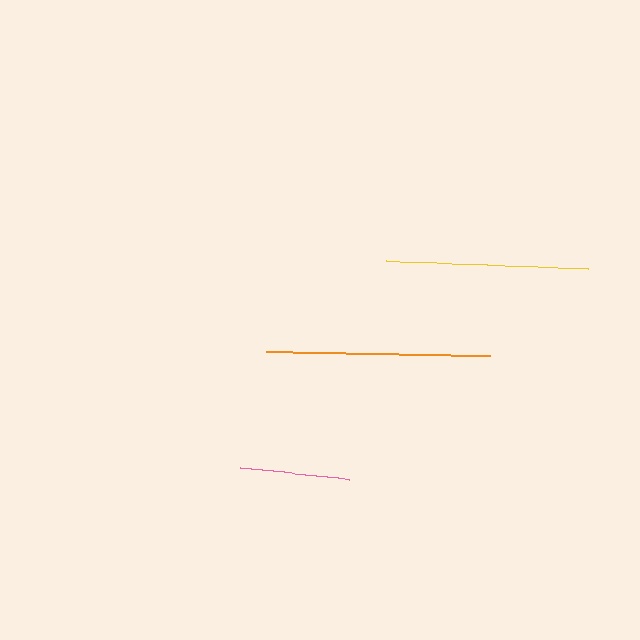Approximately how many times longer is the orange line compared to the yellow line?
The orange line is approximately 1.1 times the length of the yellow line.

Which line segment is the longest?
The orange line is the longest at approximately 224 pixels.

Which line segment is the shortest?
The pink line is the shortest at approximately 110 pixels.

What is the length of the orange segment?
The orange segment is approximately 224 pixels long.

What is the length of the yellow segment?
The yellow segment is approximately 202 pixels long.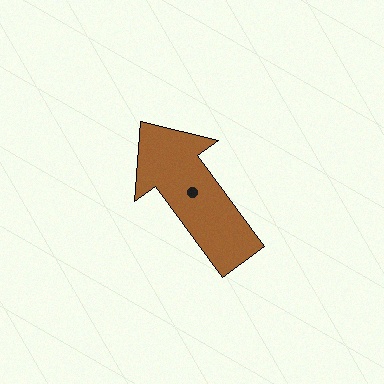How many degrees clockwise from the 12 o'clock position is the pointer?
Approximately 324 degrees.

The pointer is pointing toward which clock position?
Roughly 11 o'clock.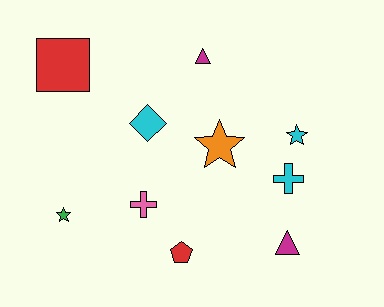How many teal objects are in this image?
There are no teal objects.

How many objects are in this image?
There are 10 objects.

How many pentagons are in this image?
There is 1 pentagon.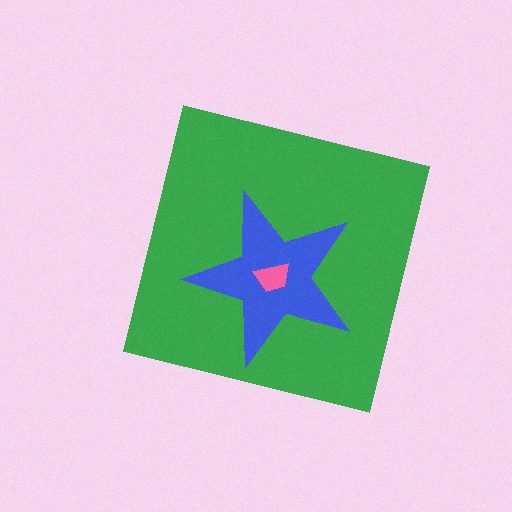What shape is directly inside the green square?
The blue star.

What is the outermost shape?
The green square.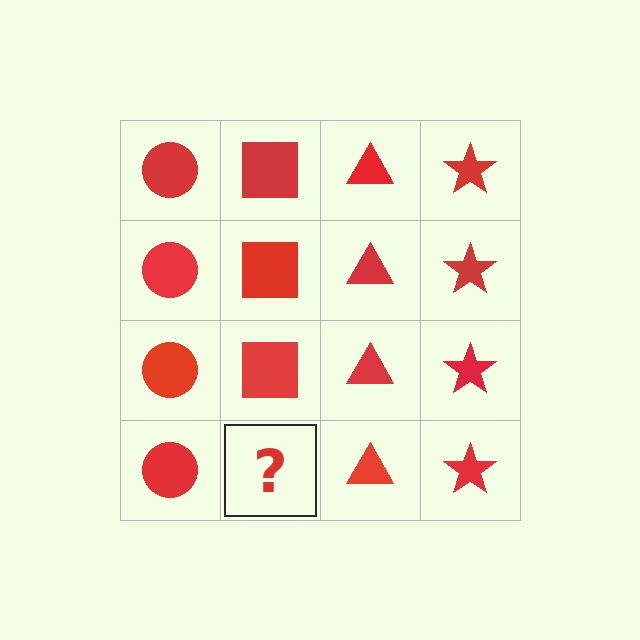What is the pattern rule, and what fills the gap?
The rule is that each column has a consistent shape. The gap should be filled with a red square.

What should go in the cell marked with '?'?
The missing cell should contain a red square.